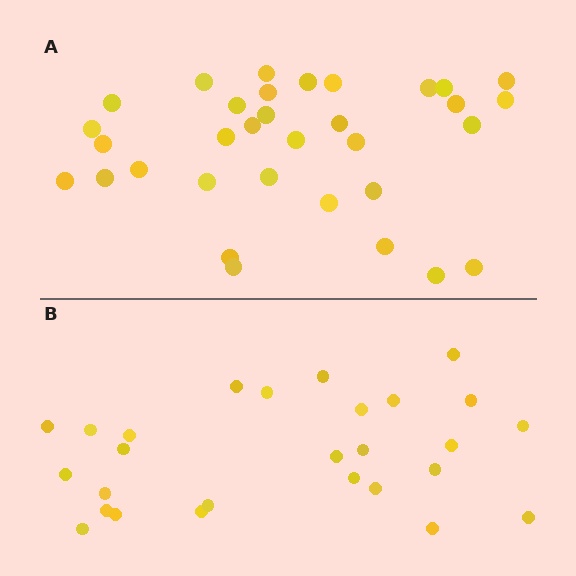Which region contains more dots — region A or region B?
Region A (the top region) has more dots.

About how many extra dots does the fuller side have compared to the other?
Region A has about 6 more dots than region B.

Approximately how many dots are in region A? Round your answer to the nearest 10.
About 30 dots. (The exact count is 33, which rounds to 30.)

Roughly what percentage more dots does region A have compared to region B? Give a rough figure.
About 20% more.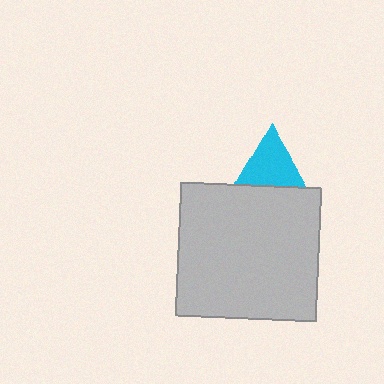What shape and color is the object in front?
The object in front is a light gray rectangle.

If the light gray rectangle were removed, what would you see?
You would see the complete cyan triangle.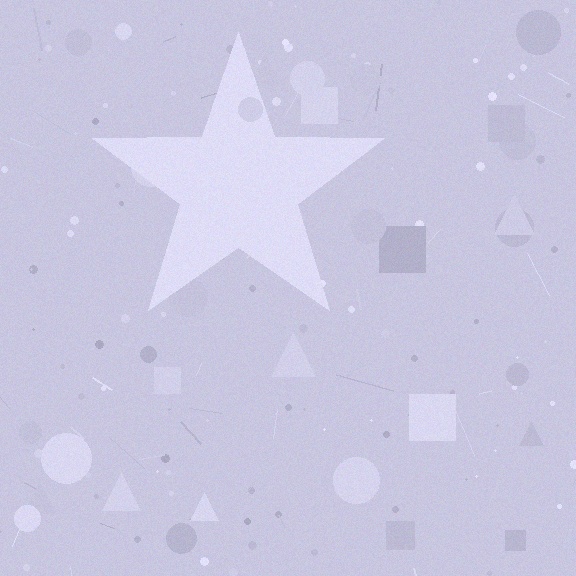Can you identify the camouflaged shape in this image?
The camouflaged shape is a star.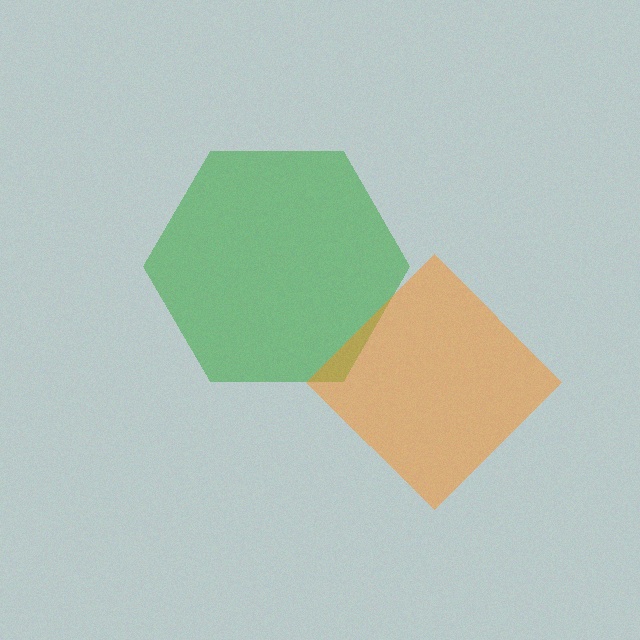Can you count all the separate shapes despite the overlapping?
Yes, there are 2 separate shapes.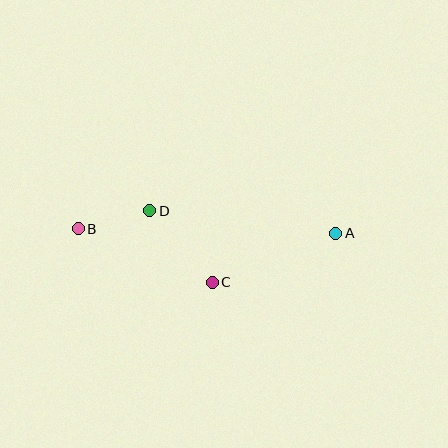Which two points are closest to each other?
Points B and D are closest to each other.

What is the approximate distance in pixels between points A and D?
The distance between A and D is approximately 187 pixels.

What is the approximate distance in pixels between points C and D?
The distance between C and D is approximately 95 pixels.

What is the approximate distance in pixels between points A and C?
The distance between A and C is approximately 133 pixels.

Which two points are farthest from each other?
Points A and B are farthest from each other.